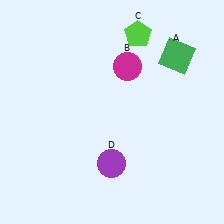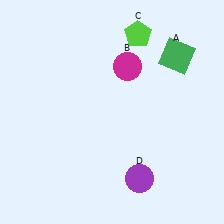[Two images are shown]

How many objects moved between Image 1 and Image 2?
1 object moved between the two images.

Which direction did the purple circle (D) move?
The purple circle (D) moved right.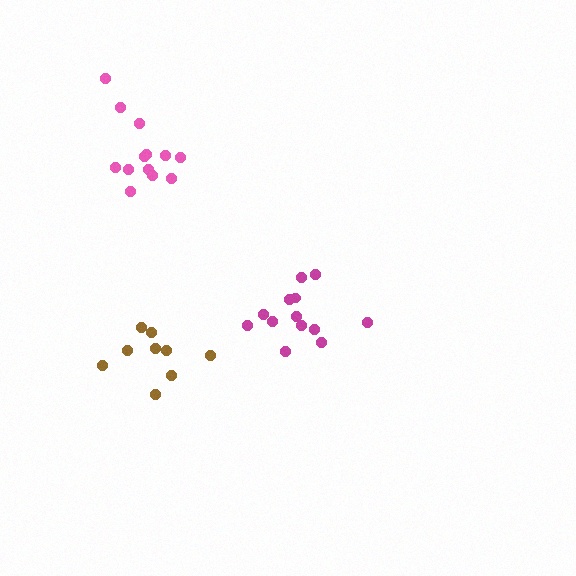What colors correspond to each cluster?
The clusters are colored: magenta, brown, pink.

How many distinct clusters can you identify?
There are 3 distinct clusters.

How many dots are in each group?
Group 1: 13 dots, Group 2: 9 dots, Group 3: 13 dots (35 total).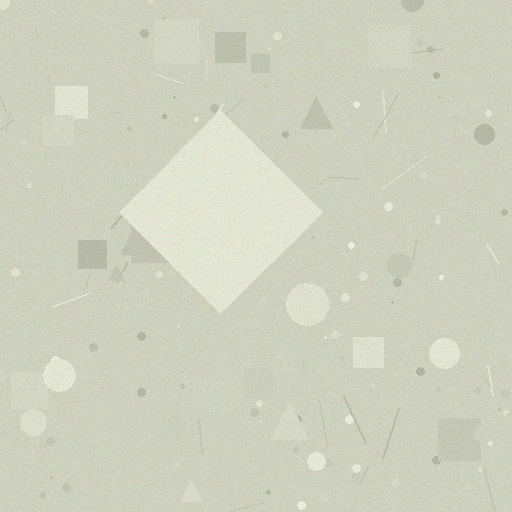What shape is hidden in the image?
A diamond is hidden in the image.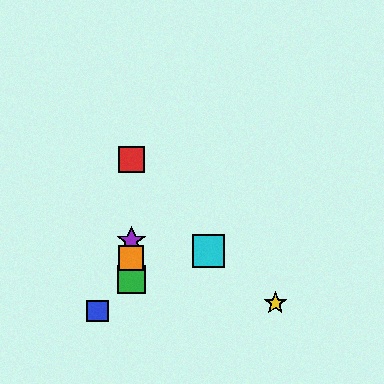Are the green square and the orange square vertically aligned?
Yes, both are at x≈131.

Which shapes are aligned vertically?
The red square, the green square, the purple star, the orange square are aligned vertically.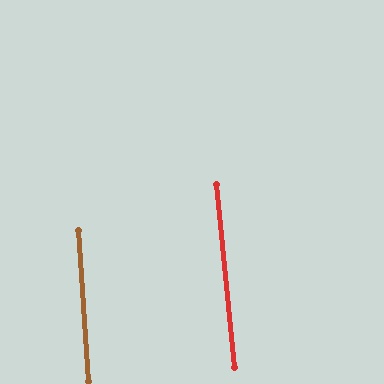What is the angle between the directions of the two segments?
Approximately 2 degrees.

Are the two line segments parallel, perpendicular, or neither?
Parallel — their directions differ by only 1.9°.